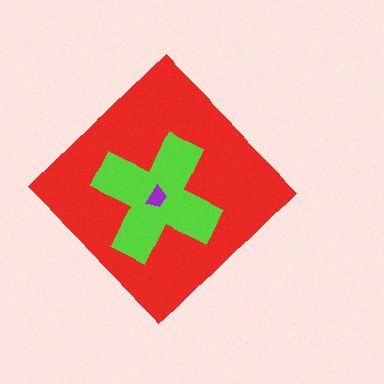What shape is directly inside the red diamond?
The lime cross.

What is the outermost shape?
The red diamond.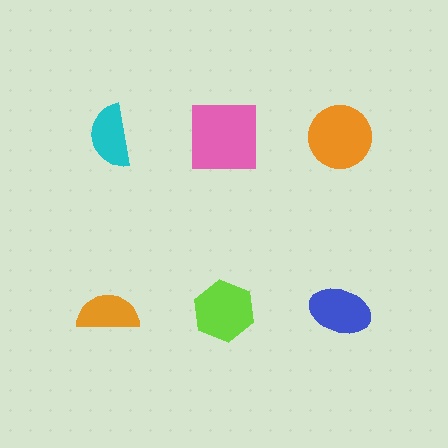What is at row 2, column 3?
A blue ellipse.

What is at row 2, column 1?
An orange semicircle.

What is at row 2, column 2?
A lime hexagon.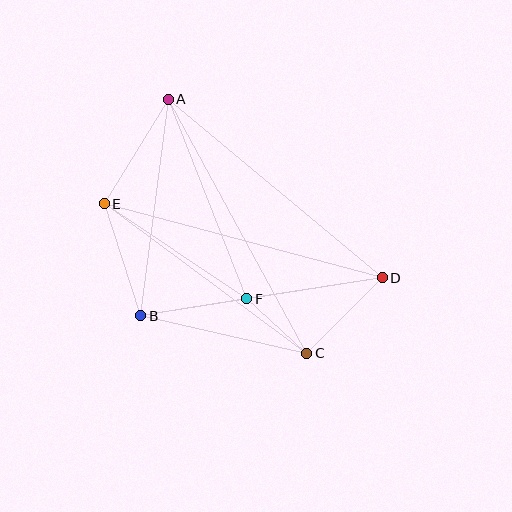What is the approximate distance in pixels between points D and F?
The distance between D and F is approximately 137 pixels.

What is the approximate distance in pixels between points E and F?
The distance between E and F is approximately 171 pixels.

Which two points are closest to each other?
Points C and F are closest to each other.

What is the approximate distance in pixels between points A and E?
The distance between A and E is approximately 122 pixels.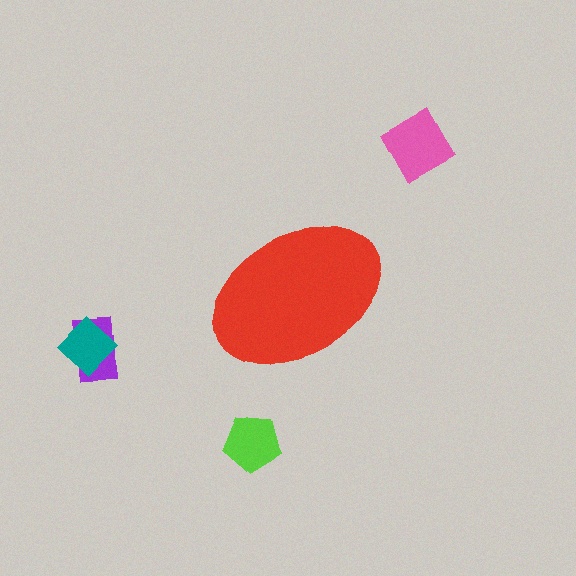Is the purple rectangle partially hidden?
No, the purple rectangle is fully visible.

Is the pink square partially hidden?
No, the pink square is fully visible.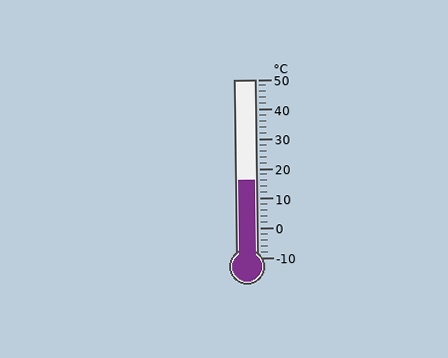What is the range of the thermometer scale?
The thermometer scale ranges from -10°C to 50°C.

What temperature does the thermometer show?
The thermometer shows approximately 16°C.